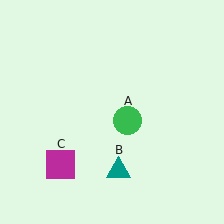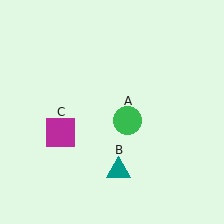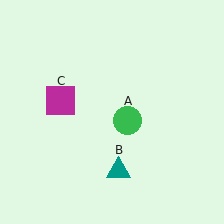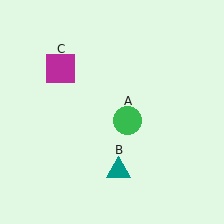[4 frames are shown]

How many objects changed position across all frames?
1 object changed position: magenta square (object C).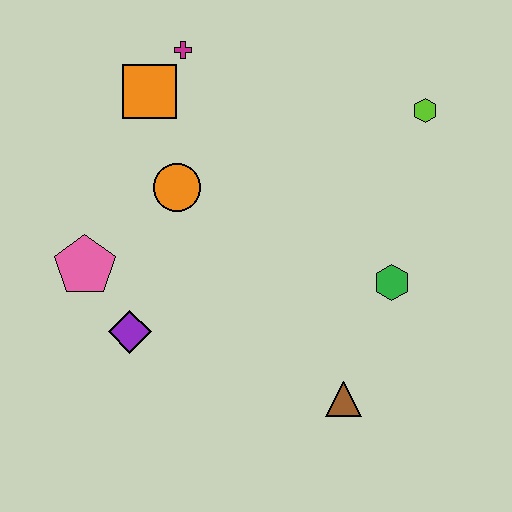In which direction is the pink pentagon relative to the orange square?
The pink pentagon is below the orange square.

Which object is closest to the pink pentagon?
The purple diamond is closest to the pink pentagon.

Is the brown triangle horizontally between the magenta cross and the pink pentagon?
No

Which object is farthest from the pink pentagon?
The lime hexagon is farthest from the pink pentagon.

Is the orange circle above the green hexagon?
Yes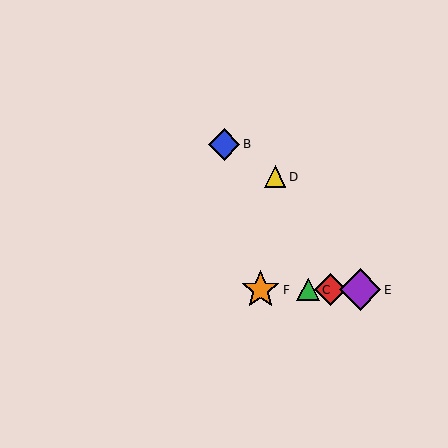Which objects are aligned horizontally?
Objects A, C, E, F are aligned horizontally.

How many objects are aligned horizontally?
4 objects (A, C, E, F) are aligned horizontally.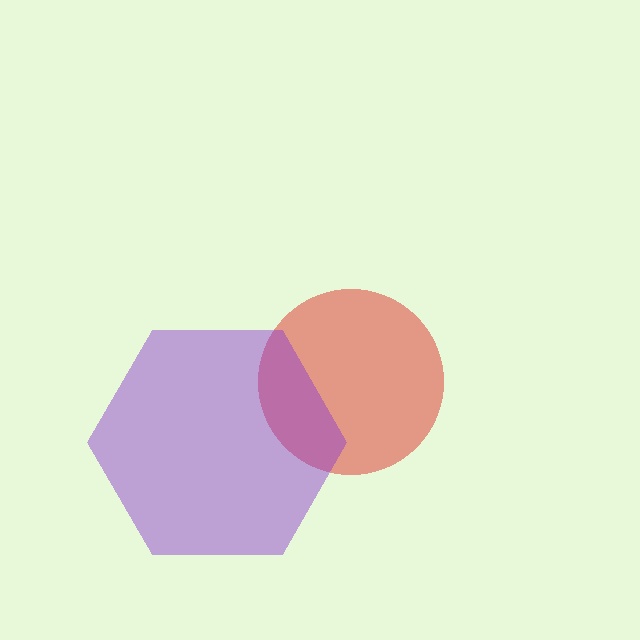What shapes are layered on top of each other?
The layered shapes are: a red circle, a purple hexagon.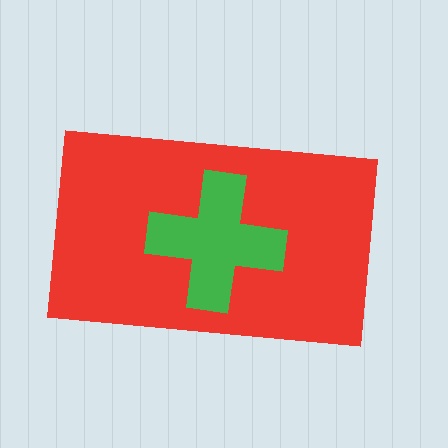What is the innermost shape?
The green cross.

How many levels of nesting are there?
2.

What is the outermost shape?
The red rectangle.